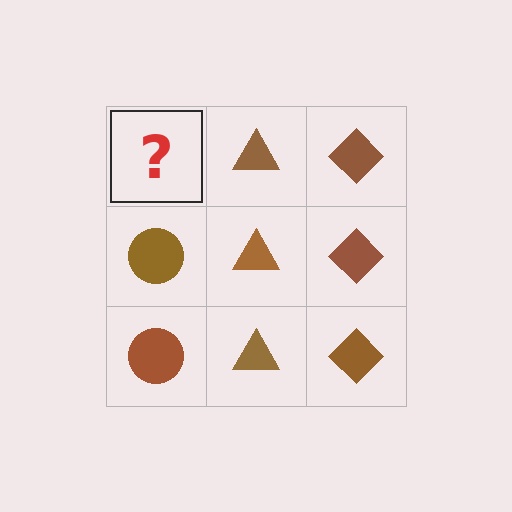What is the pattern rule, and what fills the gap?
The rule is that each column has a consistent shape. The gap should be filled with a brown circle.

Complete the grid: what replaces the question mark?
The question mark should be replaced with a brown circle.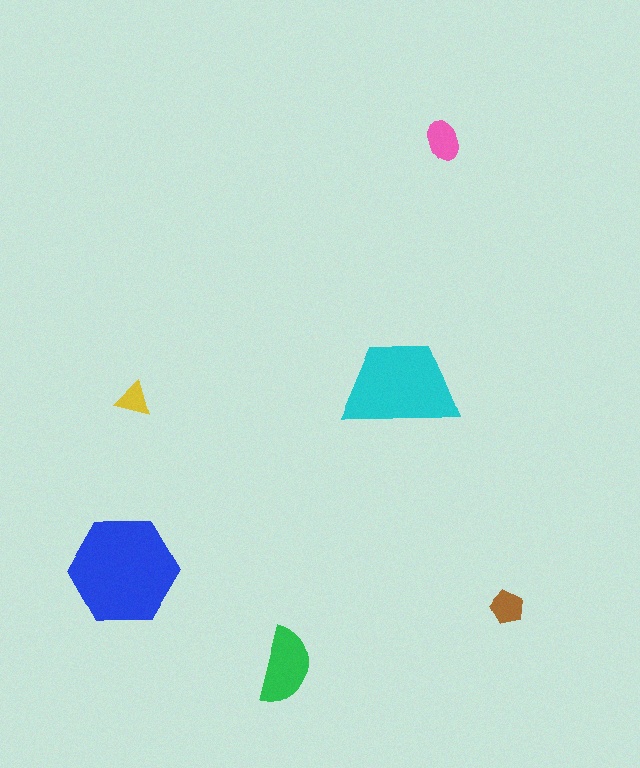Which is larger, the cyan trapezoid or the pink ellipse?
The cyan trapezoid.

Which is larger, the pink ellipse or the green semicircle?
The green semicircle.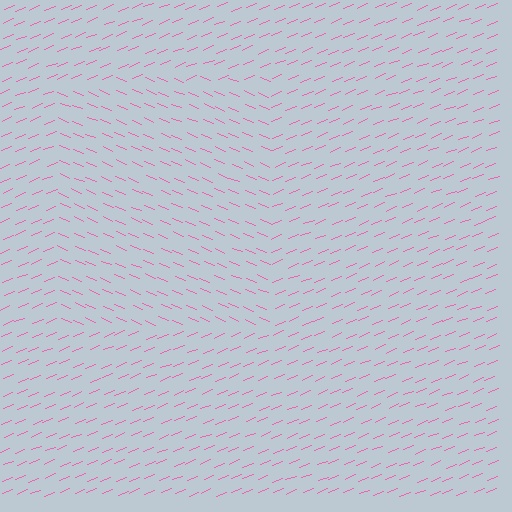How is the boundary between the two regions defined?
The boundary is defined purely by a change in line orientation (approximately 45 degrees difference). All lines are the same color and thickness.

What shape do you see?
I see a rectangle.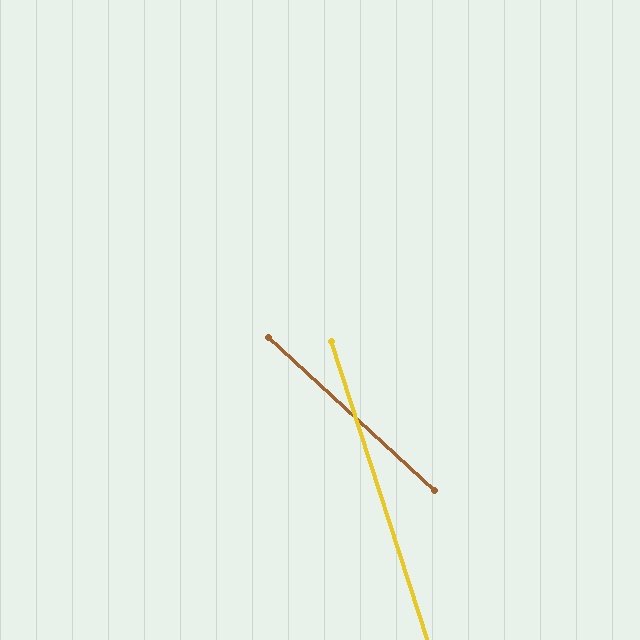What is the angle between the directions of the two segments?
Approximately 30 degrees.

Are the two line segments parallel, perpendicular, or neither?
Neither parallel nor perpendicular — they differ by about 30°.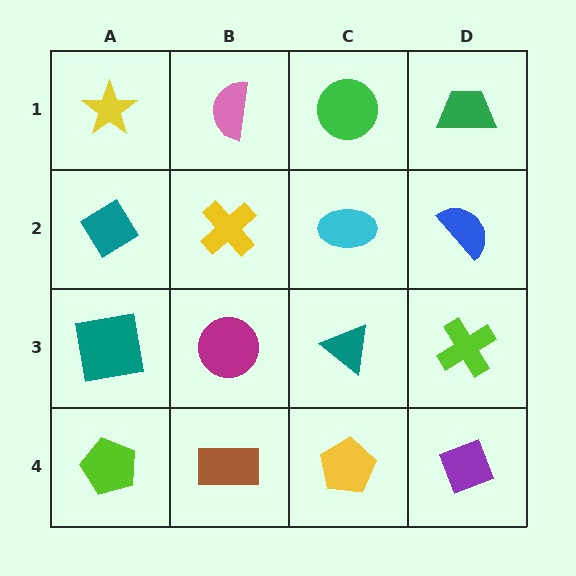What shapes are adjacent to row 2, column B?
A pink semicircle (row 1, column B), a magenta circle (row 3, column B), a teal diamond (row 2, column A), a cyan ellipse (row 2, column C).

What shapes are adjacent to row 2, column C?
A green circle (row 1, column C), a teal triangle (row 3, column C), a yellow cross (row 2, column B), a blue semicircle (row 2, column D).